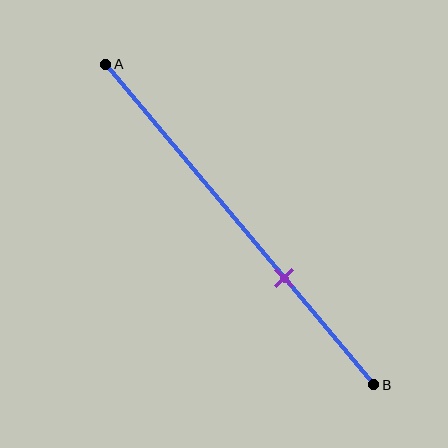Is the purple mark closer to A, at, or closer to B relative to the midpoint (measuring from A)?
The purple mark is closer to point B than the midpoint of segment AB.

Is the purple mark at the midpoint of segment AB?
No, the mark is at about 65% from A, not at the 50% midpoint.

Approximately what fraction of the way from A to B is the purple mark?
The purple mark is approximately 65% of the way from A to B.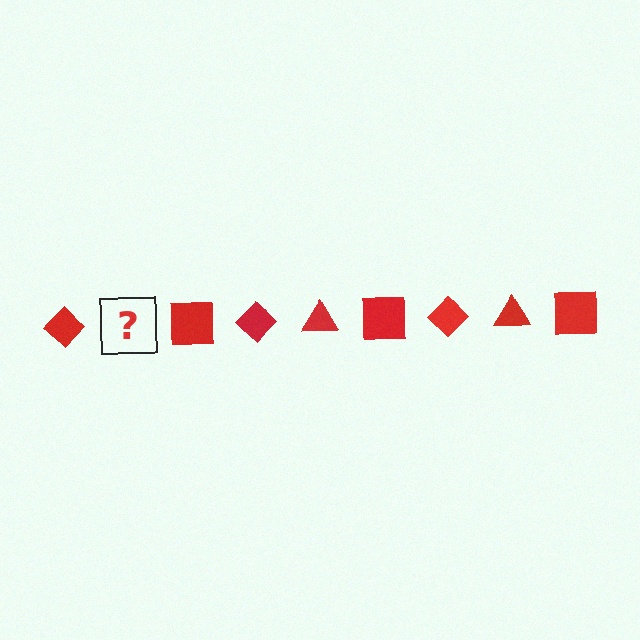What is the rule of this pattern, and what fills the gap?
The rule is that the pattern cycles through diamond, triangle, square shapes in red. The gap should be filled with a red triangle.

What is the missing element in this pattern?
The missing element is a red triangle.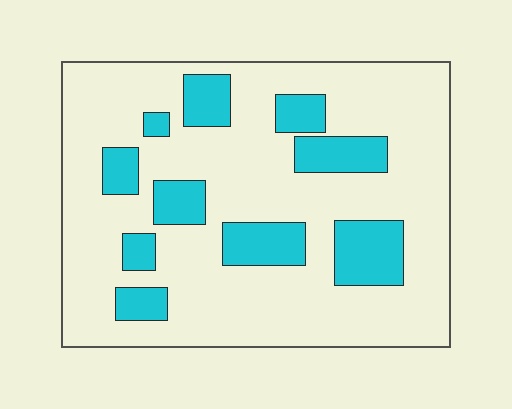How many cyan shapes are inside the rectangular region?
10.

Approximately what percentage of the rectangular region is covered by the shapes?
Approximately 20%.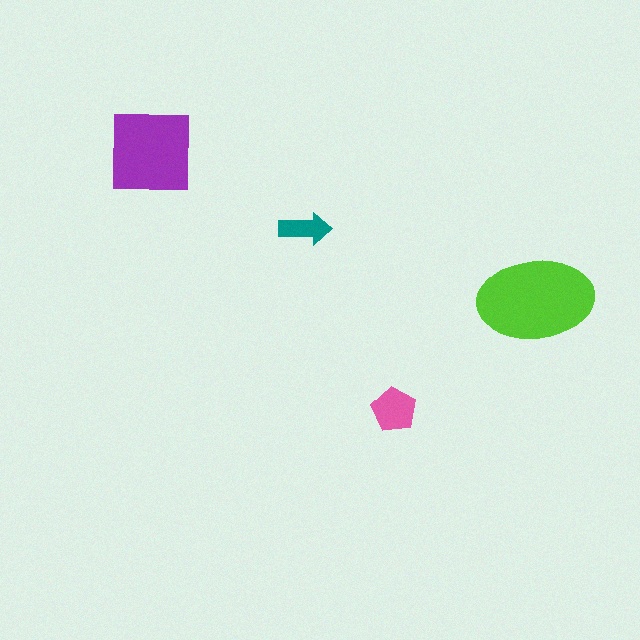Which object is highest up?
The purple square is topmost.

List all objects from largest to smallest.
The lime ellipse, the purple square, the pink pentagon, the teal arrow.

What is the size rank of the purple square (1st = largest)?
2nd.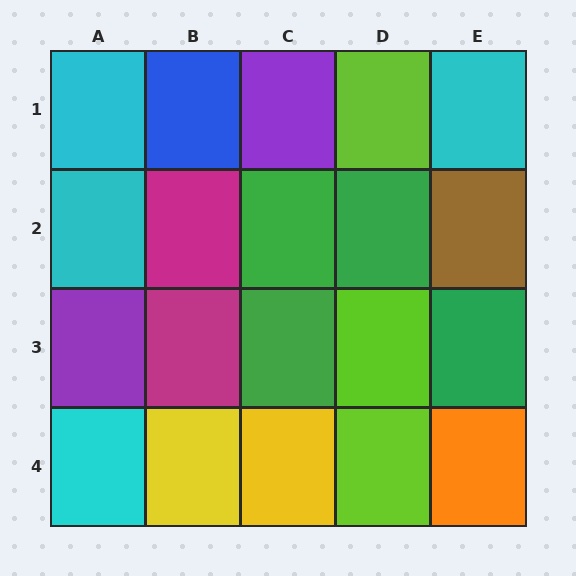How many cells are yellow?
2 cells are yellow.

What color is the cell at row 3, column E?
Green.